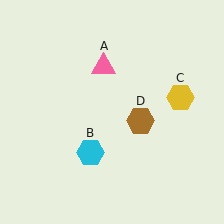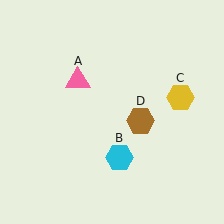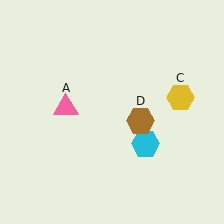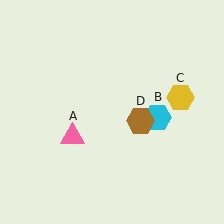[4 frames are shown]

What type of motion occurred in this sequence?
The pink triangle (object A), cyan hexagon (object B) rotated counterclockwise around the center of the scene.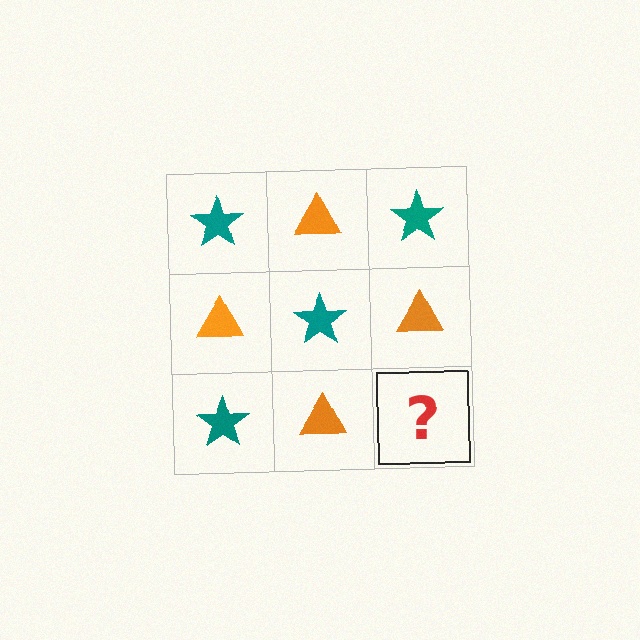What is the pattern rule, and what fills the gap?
The rule is that it alternates teal star and orange triangle in a checkerboard pattern. The gap should be filled with a teal star.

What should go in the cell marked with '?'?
The missing cell should contain a teal star.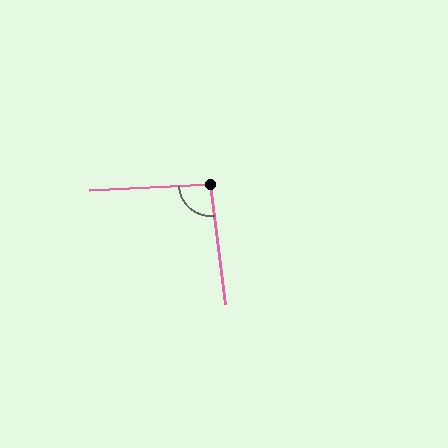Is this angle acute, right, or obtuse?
It is approximately a right angle.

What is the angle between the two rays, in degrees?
Approximately 94 degrees.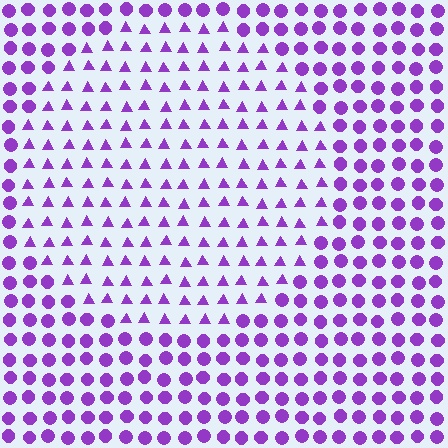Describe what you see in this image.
The image is filled with small purple elements arranged in a uniform grid. A circle-shaped region contains triangles, while the surrounding area contains circles. The boundary is defined purely by the change in element shape.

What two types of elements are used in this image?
The image uses triangles inside the circle region and circles outside it.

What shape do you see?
I see a circle.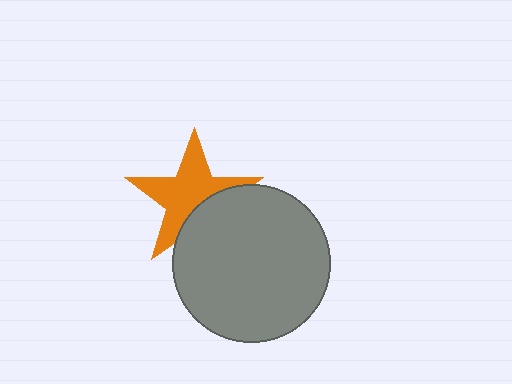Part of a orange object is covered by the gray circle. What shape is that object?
It is a star.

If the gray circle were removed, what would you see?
You would see the complete orange star.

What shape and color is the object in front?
The object in front is a gray circle.